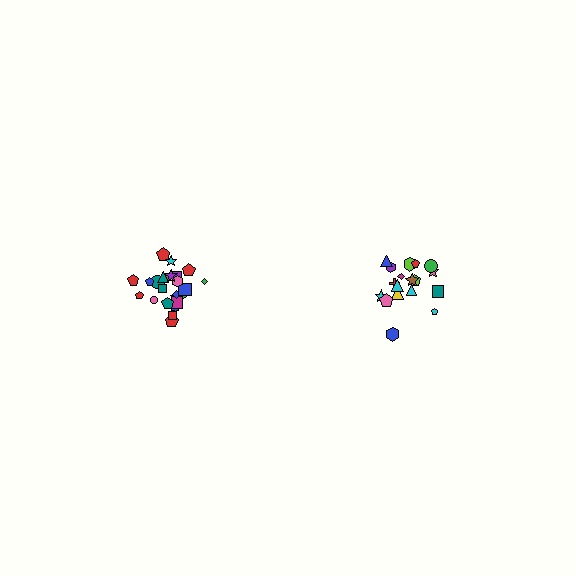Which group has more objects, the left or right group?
The left group.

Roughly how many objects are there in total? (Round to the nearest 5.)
Roughly 45 objects in total.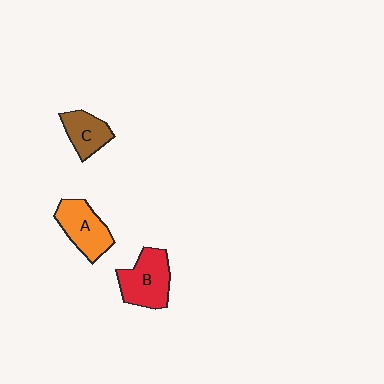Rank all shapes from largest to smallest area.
From largest to smallest: B (red), A (orange), C (brown).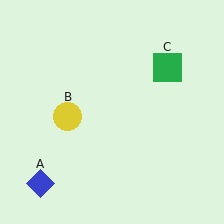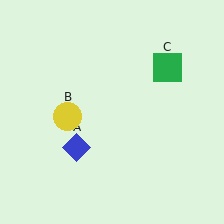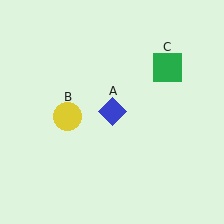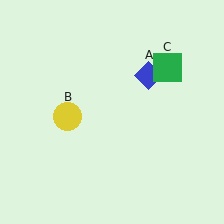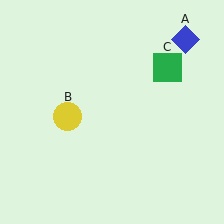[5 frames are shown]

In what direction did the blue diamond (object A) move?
The blue diamond (object A) moved up and to the right.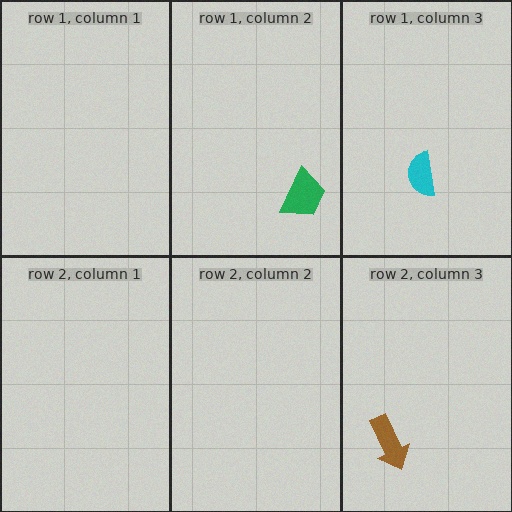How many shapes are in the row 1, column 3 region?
1.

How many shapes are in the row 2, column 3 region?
1.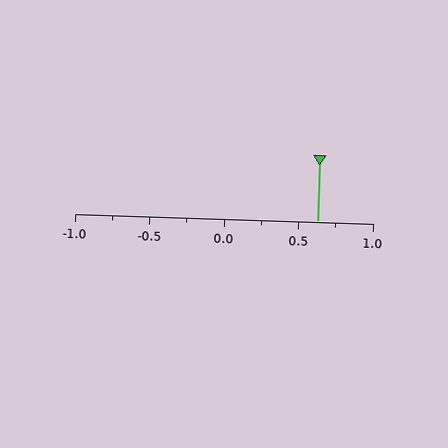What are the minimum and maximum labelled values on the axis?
The axis runs from -1.0 to 1.0.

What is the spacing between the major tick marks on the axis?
The major ticks are spaced 0.5 apart.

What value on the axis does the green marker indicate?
The marker indicates approximately 0.62.